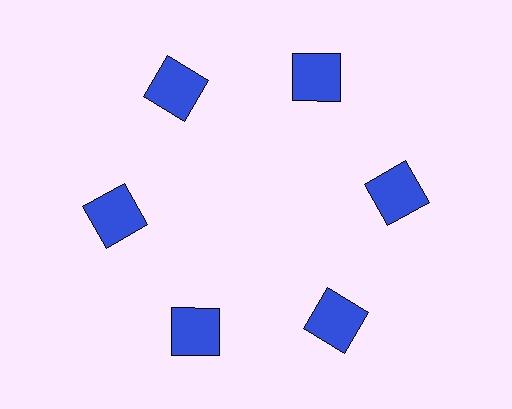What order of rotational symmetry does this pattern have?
This pattern has 6-fold rotational symmetry.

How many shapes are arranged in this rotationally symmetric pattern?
There are 6 shapes, arranged in 6 groups of 1.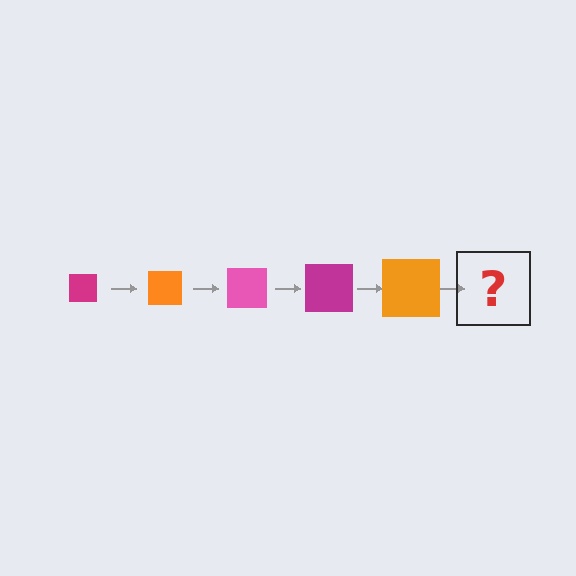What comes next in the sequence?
The next element should be a pink square, larger than the previous one.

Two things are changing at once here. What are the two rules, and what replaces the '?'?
The two rules are that the square grows larger each step and the color cycles through magenta, orange, and pink. The '?' should be a pink square, larger than the previous one.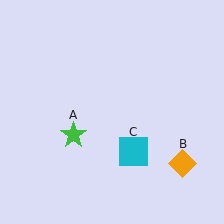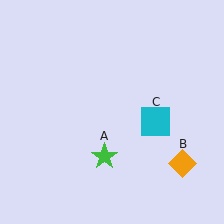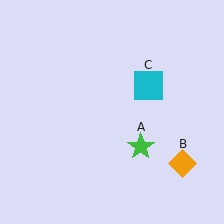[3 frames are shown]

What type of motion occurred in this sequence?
The green star (object A), cyan square (object C) rotated counterclockwise around the center of the scene.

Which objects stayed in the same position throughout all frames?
Orange diamond (object B) remained stationary.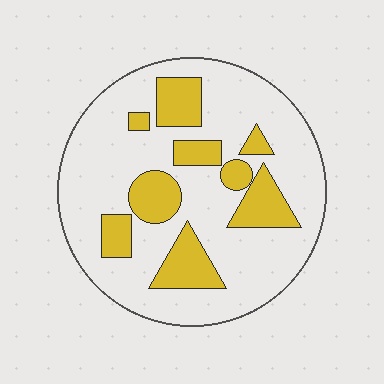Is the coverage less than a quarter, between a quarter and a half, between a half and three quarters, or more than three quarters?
Between a quarter and a half.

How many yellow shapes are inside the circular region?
9.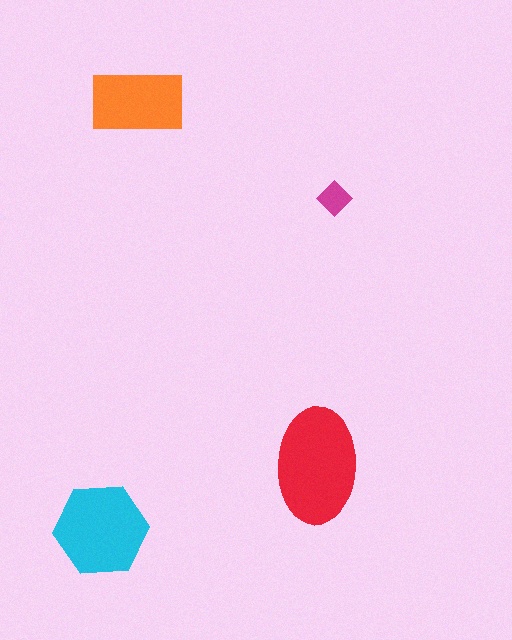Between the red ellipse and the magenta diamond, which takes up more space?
The red ellipse.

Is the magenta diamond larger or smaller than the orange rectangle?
Smaller.